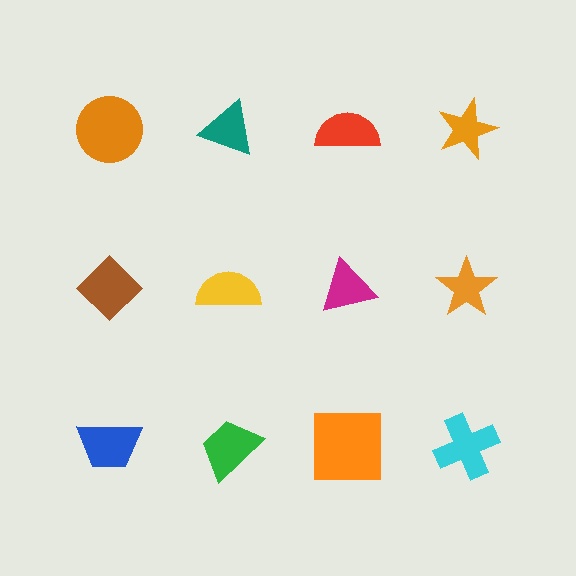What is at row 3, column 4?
A cyan cross.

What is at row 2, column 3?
A magenta triangle.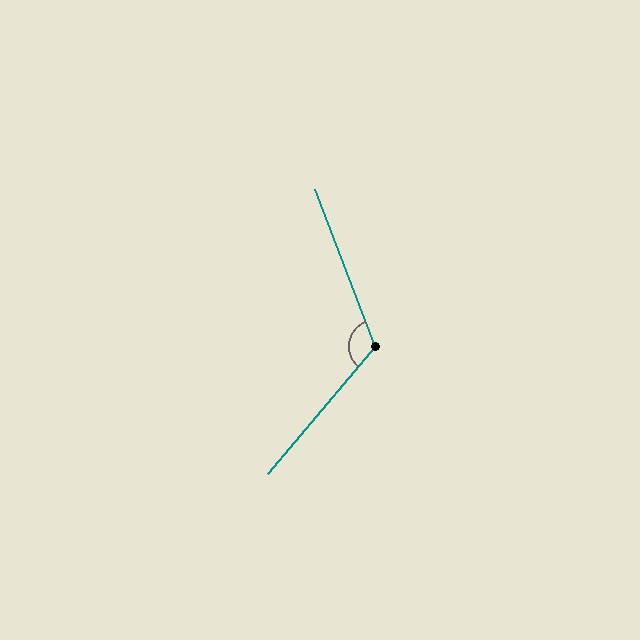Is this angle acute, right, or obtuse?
It is obtuse.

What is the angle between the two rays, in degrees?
Approximately 119 degrees.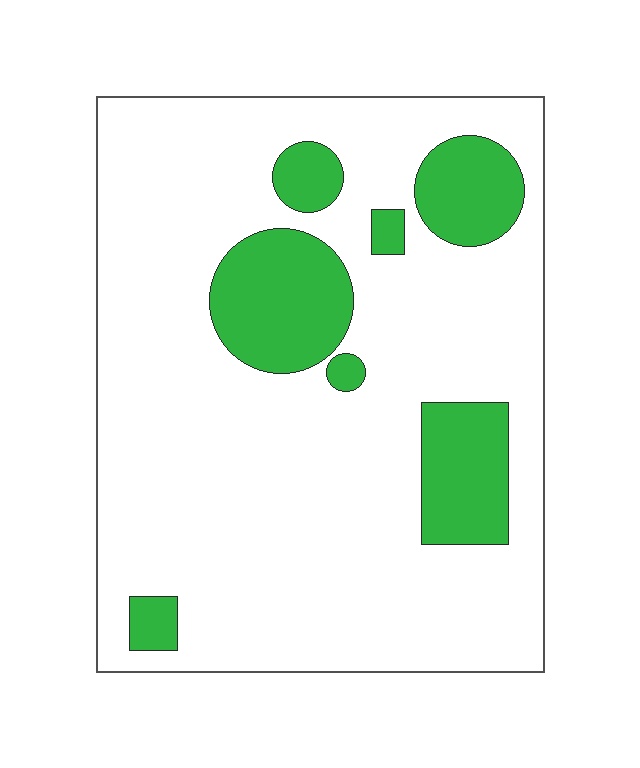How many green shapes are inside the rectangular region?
7.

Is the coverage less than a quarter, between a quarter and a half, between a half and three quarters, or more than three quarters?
Less than a quarter.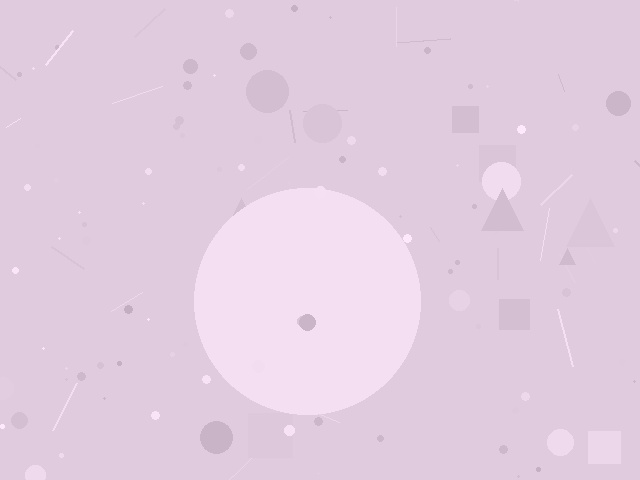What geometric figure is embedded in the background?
A circle is embedded in the background.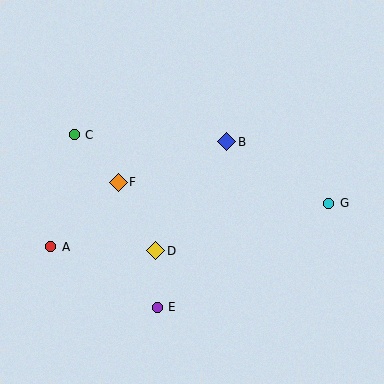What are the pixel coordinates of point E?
Point E is at (157, 307).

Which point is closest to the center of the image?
Point B at (227, 142) is closest to the center.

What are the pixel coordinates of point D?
Point D is at (156, 251).